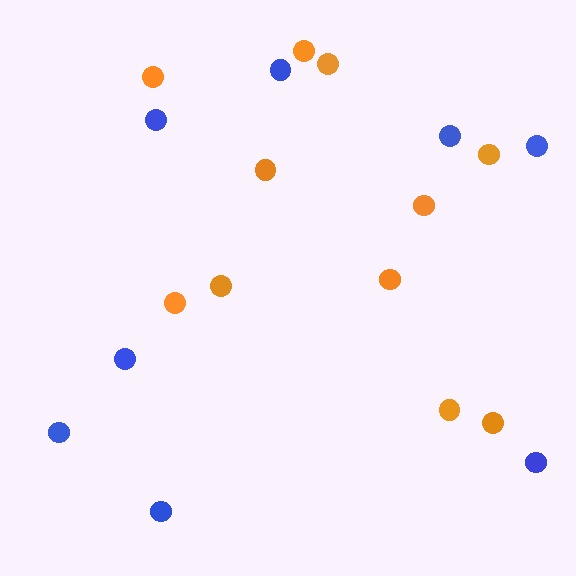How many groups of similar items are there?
There are 2 groups: one group of orange circles (11) and one group of blue circles (8).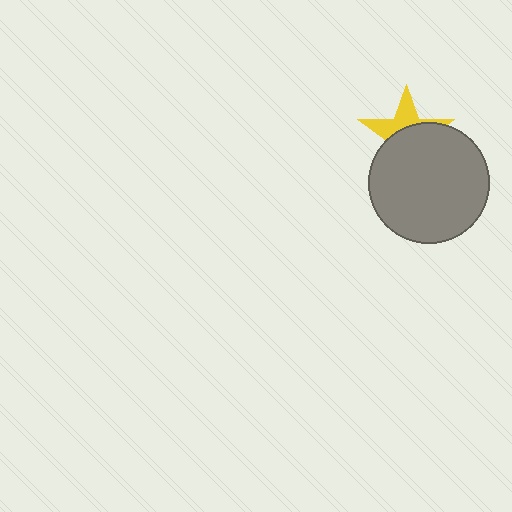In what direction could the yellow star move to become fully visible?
The yellow star could move up. That would shift it out from behind the gray circle entirely.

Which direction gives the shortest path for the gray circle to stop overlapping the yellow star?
Moving down gives the shortest separation.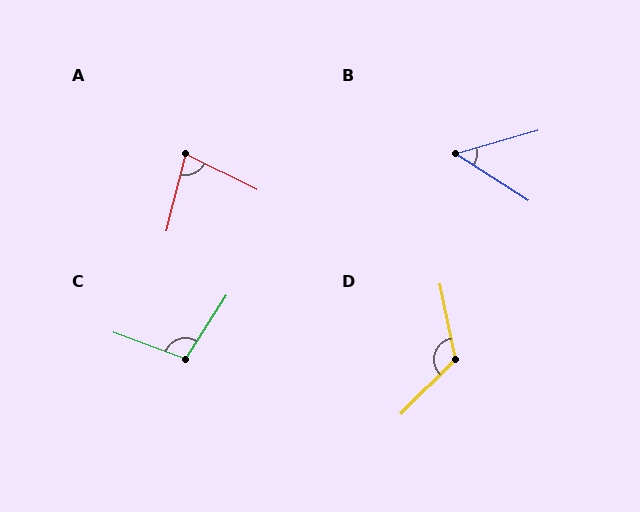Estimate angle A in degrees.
Approximately 77 degrees.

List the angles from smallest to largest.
B (49°), A (77°), C (103°), D (123°).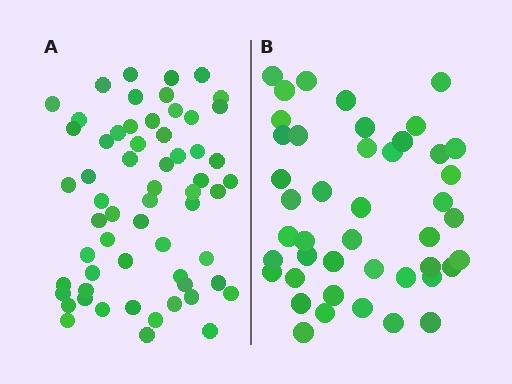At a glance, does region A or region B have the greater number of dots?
Region A (the left region) has more dots.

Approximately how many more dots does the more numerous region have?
Region A has approximately 15 more dots than region B.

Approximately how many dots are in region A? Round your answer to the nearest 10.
About 60 dots.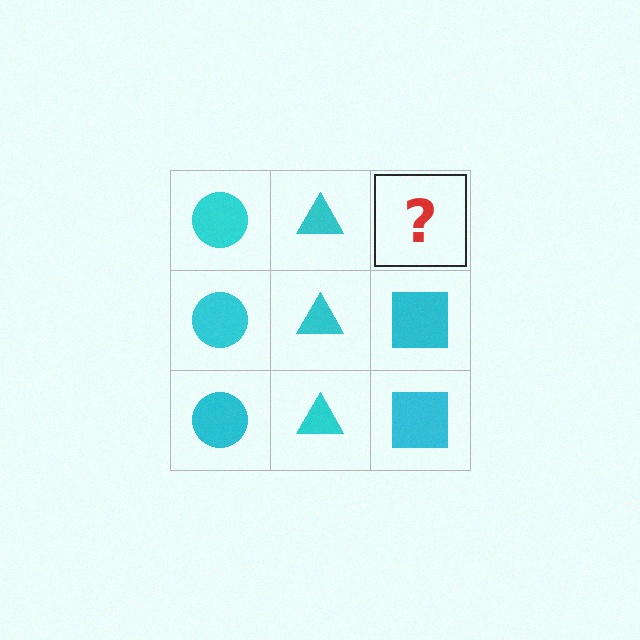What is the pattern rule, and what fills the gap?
The rule is that each column has a consistent shape. The gap should be filled with a cyan square.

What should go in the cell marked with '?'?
The missing cell should contain a cyan square.